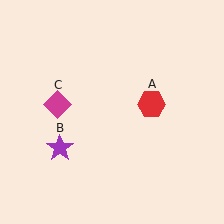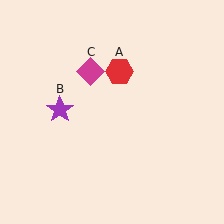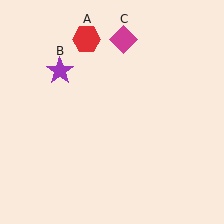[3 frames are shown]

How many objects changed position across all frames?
3 objects changed position: red hexagon (object A), purple star (object B), magenta diamond (object C).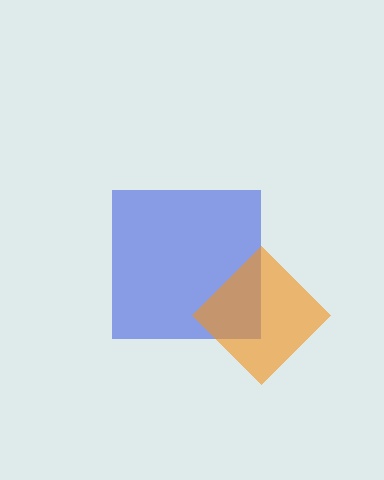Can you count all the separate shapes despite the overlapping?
Yes, there are 2 separate shapes.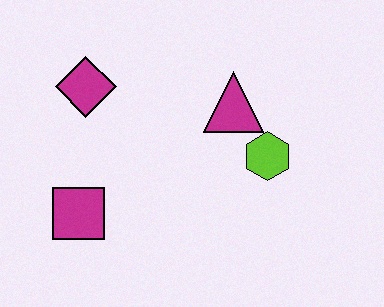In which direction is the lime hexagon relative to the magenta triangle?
The lime hexagon is below the magenta triangle.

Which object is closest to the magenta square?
The magenta diamond is closest to the magenta square.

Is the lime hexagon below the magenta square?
No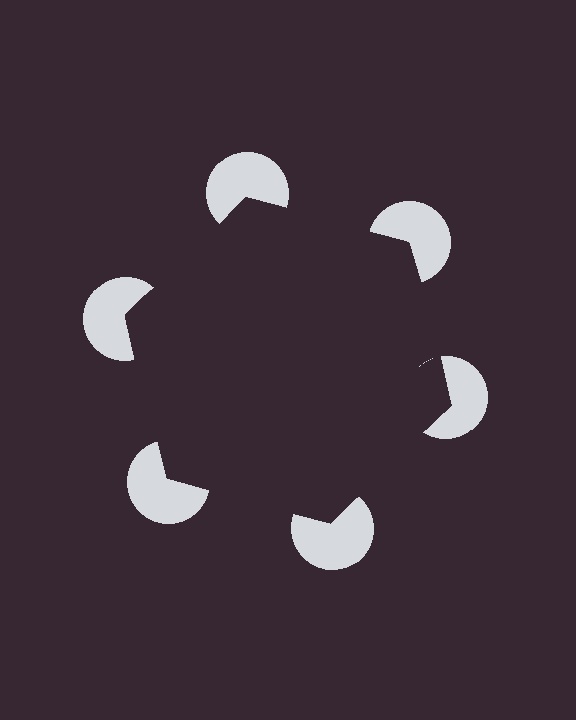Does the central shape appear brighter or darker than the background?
It typically appears slightly darker than the background, even though no actual brightness change is drawn.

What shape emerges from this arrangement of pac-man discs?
An illusory hexagon — its edges are inferred from the aligned wedge cuts in the pac-man discs, not physically drawn.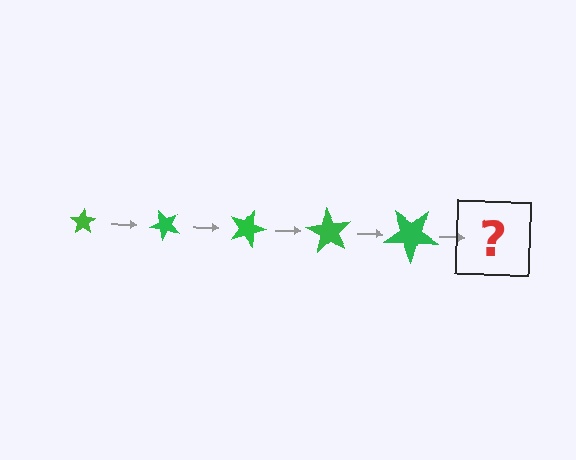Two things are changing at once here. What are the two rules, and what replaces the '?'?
The two rules are that the star grows larger each step and it rotates 45 degrees each step. The '?' should be a star, larger than the previous one and rotated 225 degrees from the start.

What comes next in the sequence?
The next element should be a star, larger than the previous one and rotated 225 degrees from the start.